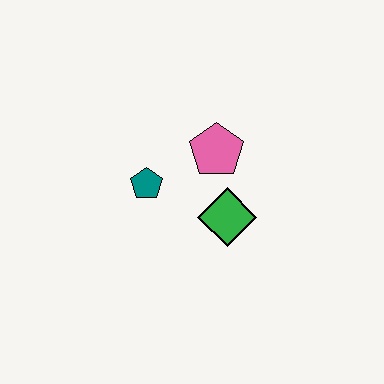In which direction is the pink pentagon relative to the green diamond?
The pink pentagon is above the green diamond.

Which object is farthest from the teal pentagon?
The green diamond is farthest from the teal pentagon.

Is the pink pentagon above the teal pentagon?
Yes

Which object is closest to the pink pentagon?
The green diamond is closest to the pink pentagon.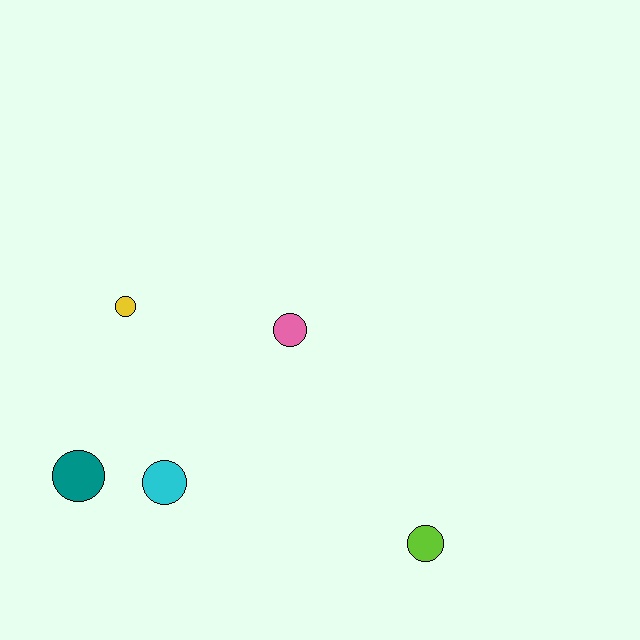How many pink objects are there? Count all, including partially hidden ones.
There is 1 pink object.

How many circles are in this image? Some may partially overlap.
There are 5 circles.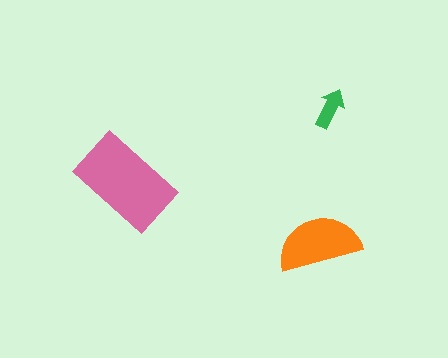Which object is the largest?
The pink rectangle.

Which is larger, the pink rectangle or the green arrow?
The pink rectangle.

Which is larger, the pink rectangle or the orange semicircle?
The pink rectangle.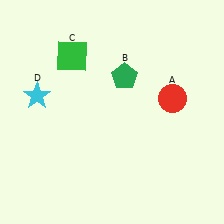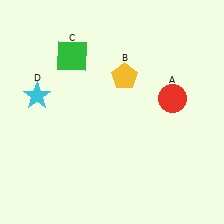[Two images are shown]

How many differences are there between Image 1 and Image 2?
There is 1 difference between the two images.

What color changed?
The pentagon (B) changed from green in Image 1 to yellow in Image 2.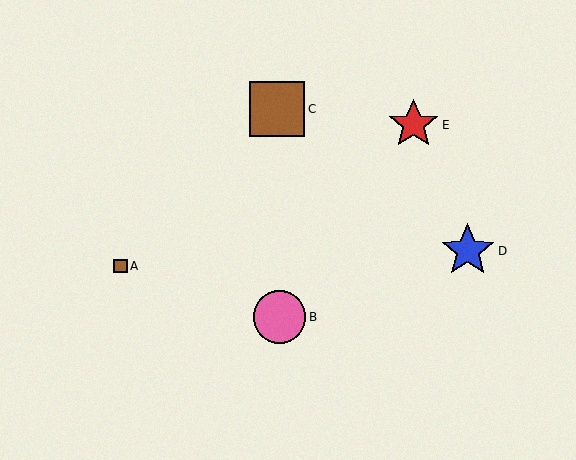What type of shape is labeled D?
Shape D is a blue star.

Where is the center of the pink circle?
The center of the pink circle is at (280, 317).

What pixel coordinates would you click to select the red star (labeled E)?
Click at (414, 125) to select the red star E.